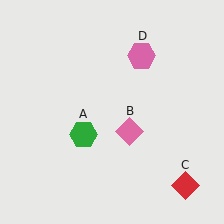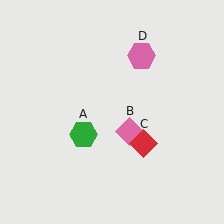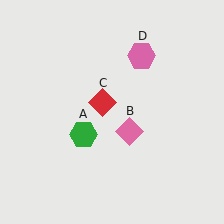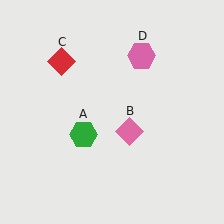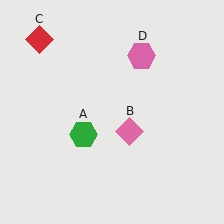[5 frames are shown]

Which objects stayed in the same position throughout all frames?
Green hexagon (object A) and pink diamond (object B) and pink hexagon (object D) remained stationary.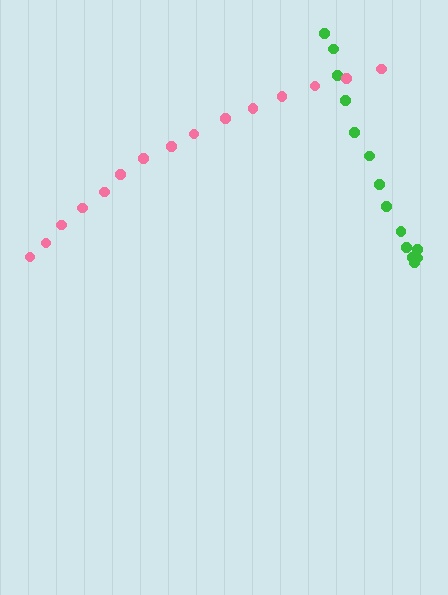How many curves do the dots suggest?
There are 2 distinct paths.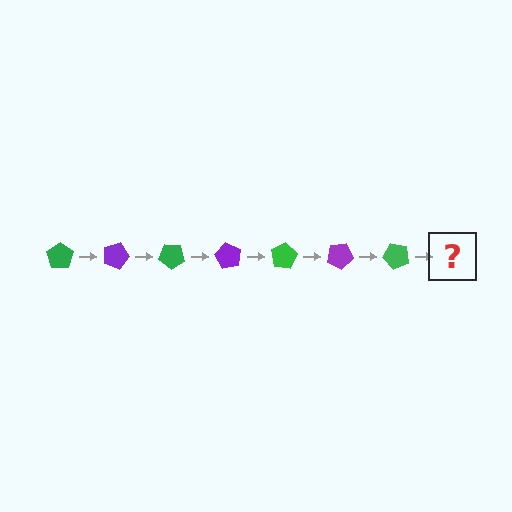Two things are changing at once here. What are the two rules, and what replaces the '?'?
The two rules are that it rotates 20 degrees each step and the color cycles through green and purple. The '?' should be a purple pentagon, rotated 140 degrees from the start.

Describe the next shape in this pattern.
It should be a purple pentagon, rotated 140 degrees from the start.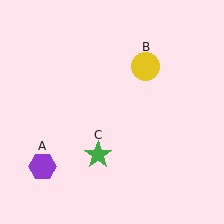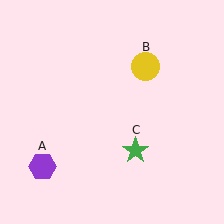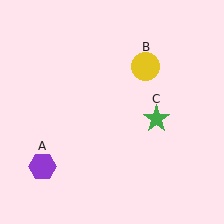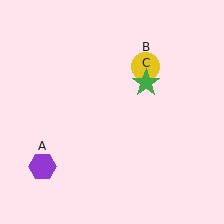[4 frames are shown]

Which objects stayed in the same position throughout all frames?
Purple hexagon (object A) and yellow circle (object B) remained stationary.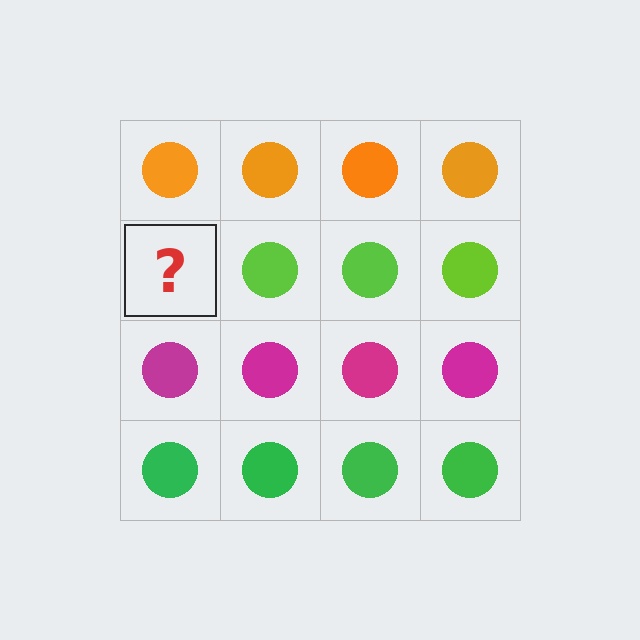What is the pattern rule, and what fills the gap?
The rule is that each row has a consistent color. The gap should be filled with a lime circle.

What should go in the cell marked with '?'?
The missing cell should contain a lime circle.